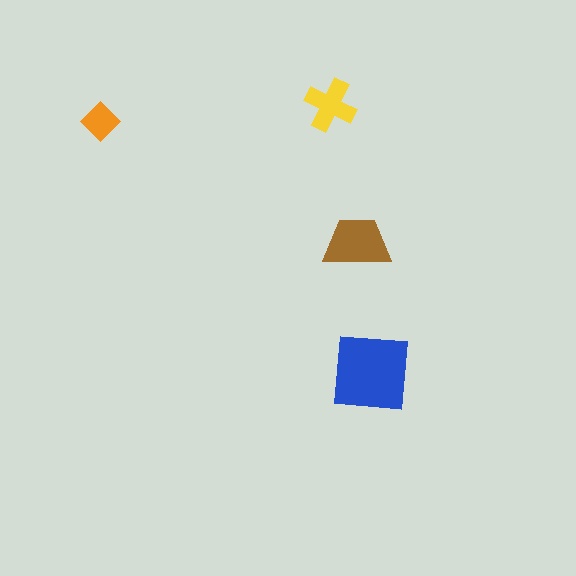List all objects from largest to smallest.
The blue square, the brown trapezoid, the yellow cross, the orange diamond.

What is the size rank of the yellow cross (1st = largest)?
3rd.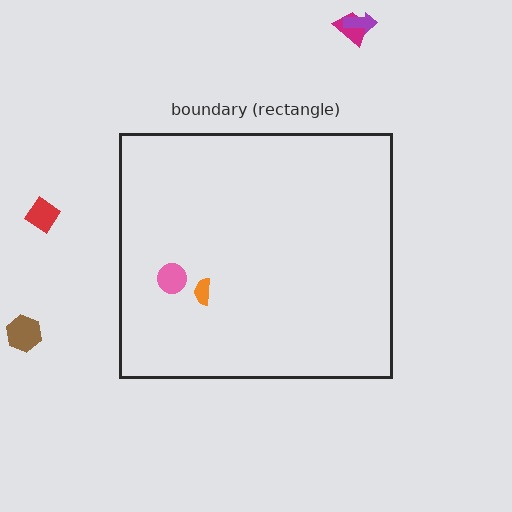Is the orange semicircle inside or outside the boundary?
Inside.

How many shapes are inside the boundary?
2 inside, 4 outside.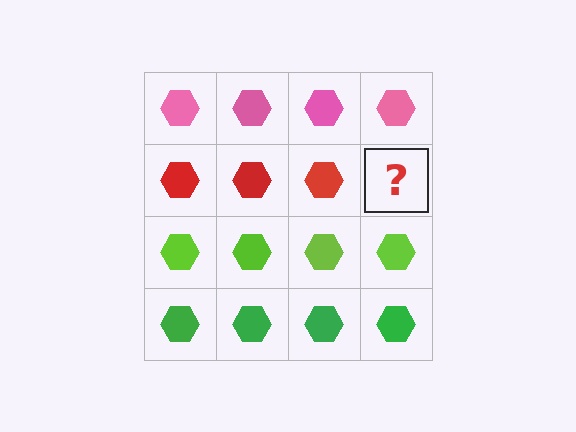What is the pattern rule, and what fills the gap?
The rule is that each row has a consistent color. The gap should be filled with a red hexagon.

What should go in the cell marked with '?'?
The missing cell should contain a red hexagon.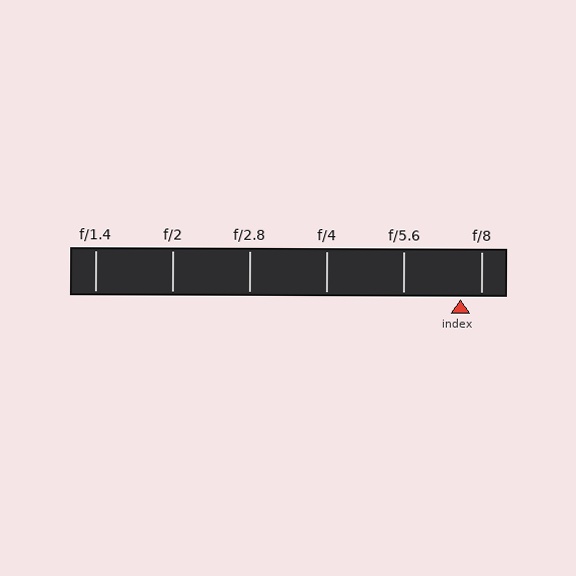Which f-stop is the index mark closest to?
The index mark is closest to f/8.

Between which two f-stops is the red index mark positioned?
The index mark is between f/5.6 and f/8.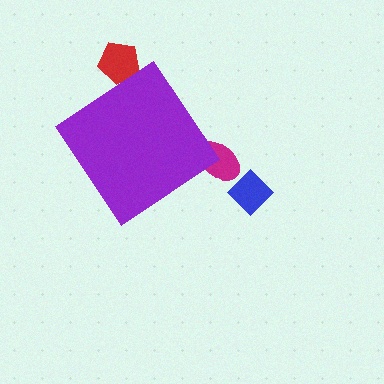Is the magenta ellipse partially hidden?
Yes, the magenta ellipse is partially hidden behind the purple diamond.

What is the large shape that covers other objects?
A purple diamond.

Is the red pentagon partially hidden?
Yes, the red pentagon is partially hidden behind the purple diamond.